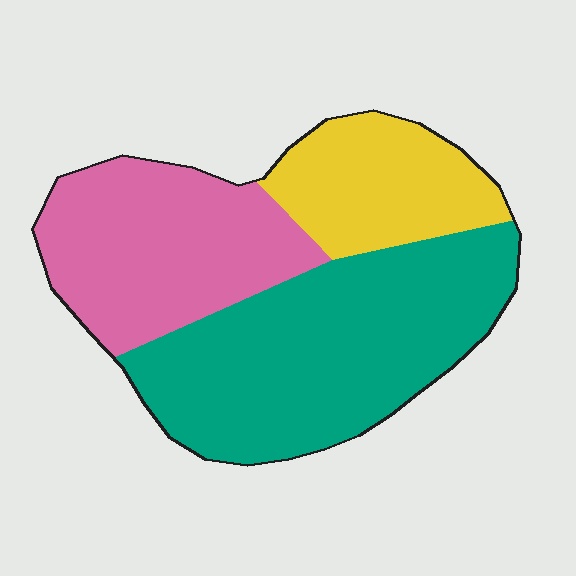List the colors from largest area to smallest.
From largest to smallest: teal, pink, yellow.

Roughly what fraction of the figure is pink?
Pink covers 32% of the figure.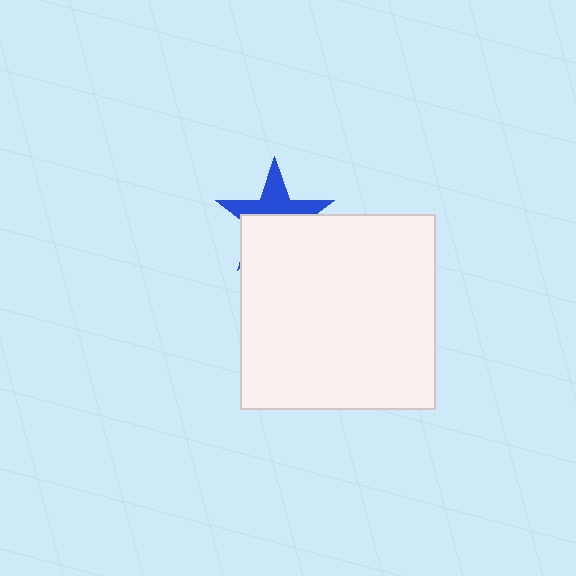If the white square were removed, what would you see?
You would see the complete blue star.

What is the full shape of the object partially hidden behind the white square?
The partially hidden object is a blue star.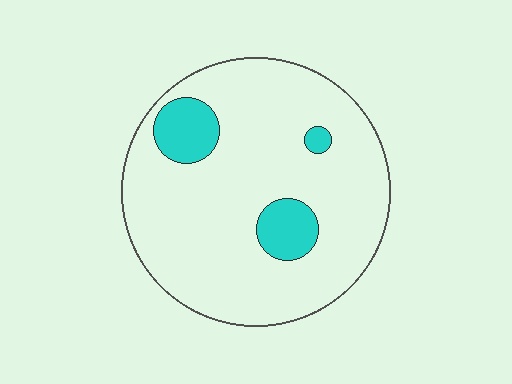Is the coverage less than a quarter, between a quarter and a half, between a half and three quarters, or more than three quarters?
Less than a quarter.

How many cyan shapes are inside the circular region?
3.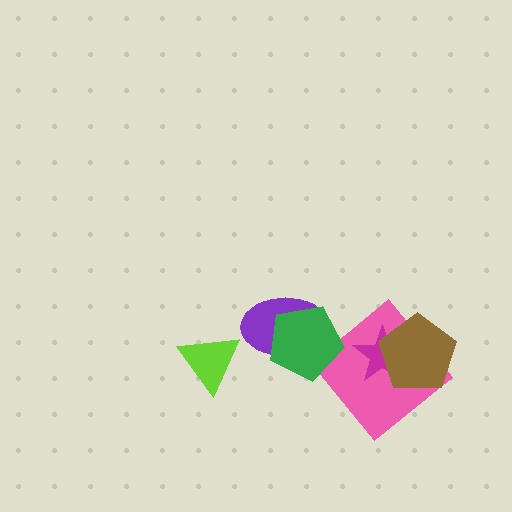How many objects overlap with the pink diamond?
2 objects overlap with the pink diamond.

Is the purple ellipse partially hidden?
Yes, it is partially covered by another shape.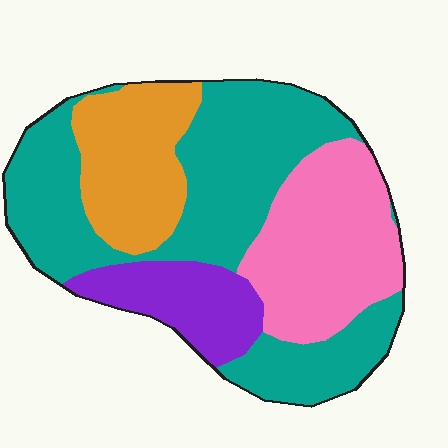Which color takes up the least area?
Purple, at roughly 15%.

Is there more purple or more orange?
Orange.